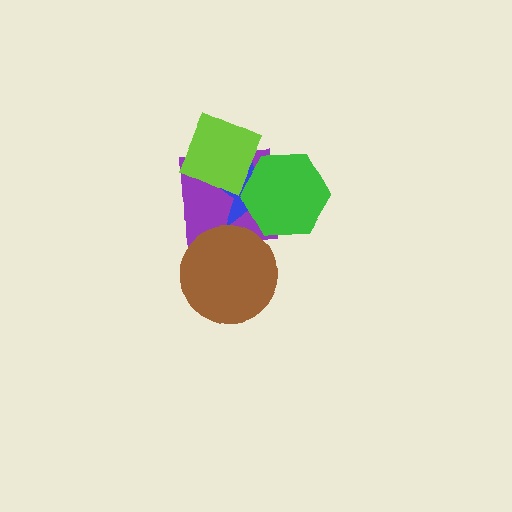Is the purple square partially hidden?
Yes, it is partially covered by another shape.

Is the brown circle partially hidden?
No, no other shape covers it.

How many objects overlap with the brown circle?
1 object overlaps with the brown circle.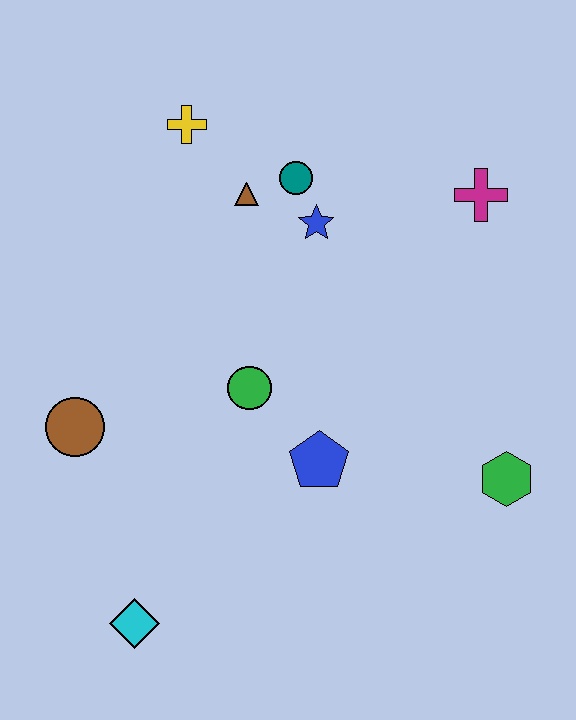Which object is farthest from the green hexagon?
The yellow cross is farthest from the green hexagon.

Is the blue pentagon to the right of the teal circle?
Yes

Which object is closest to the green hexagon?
The blue pentagon is closest to the green hexagon.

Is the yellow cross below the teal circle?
No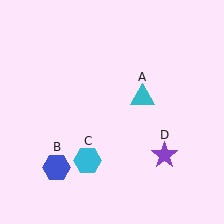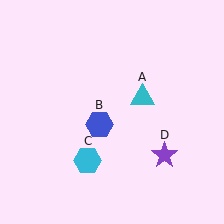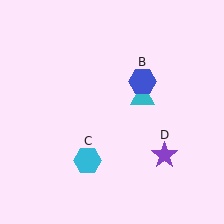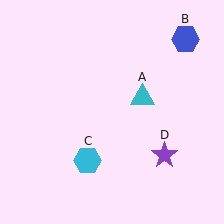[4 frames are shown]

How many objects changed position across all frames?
1 object changed position: blue hexagon (object B).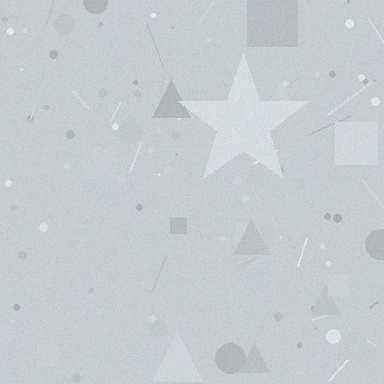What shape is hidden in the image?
A star is hidden in the image.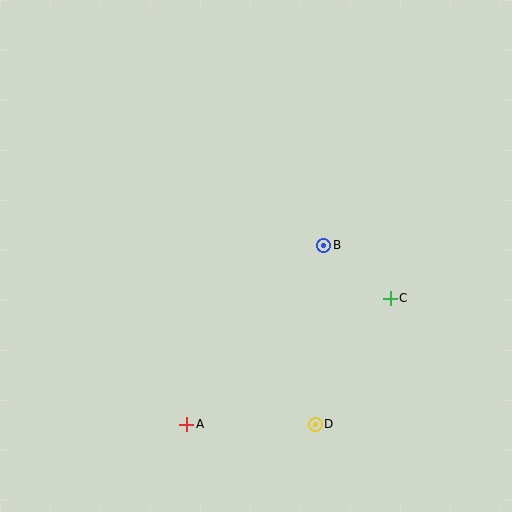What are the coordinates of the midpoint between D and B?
The midpoint between D and B is at (320, 335).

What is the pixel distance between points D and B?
The distance between D and B is 179 pixels.